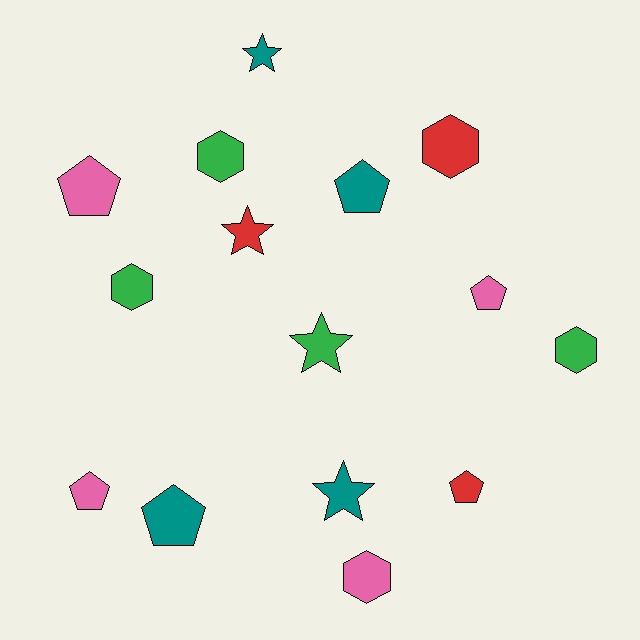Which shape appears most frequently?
Pentagon, with 6 objects.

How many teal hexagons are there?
There are no teal hexagons.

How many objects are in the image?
There are 15 objects.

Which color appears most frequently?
Teal, with 4 objects.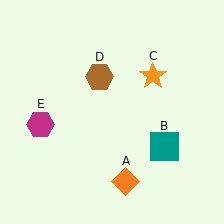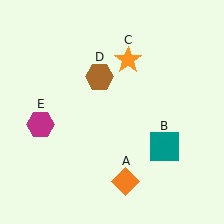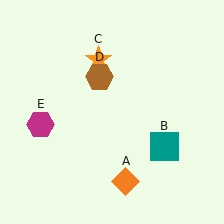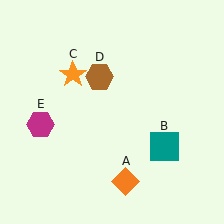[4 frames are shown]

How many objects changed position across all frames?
1 object changed position: orange star (object C).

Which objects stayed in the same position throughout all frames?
Orange diamond (object A) and teal square (object B) and brown hexagon (object D) and magenta hexagon (object E) remained stationary.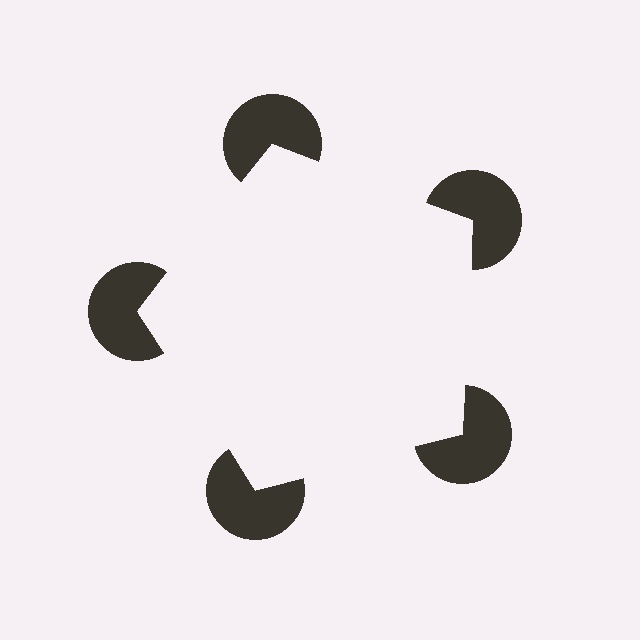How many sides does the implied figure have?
5 sides.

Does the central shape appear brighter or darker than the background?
It typically appears slightly brighter than the background, even though no actual brightness change is drawn.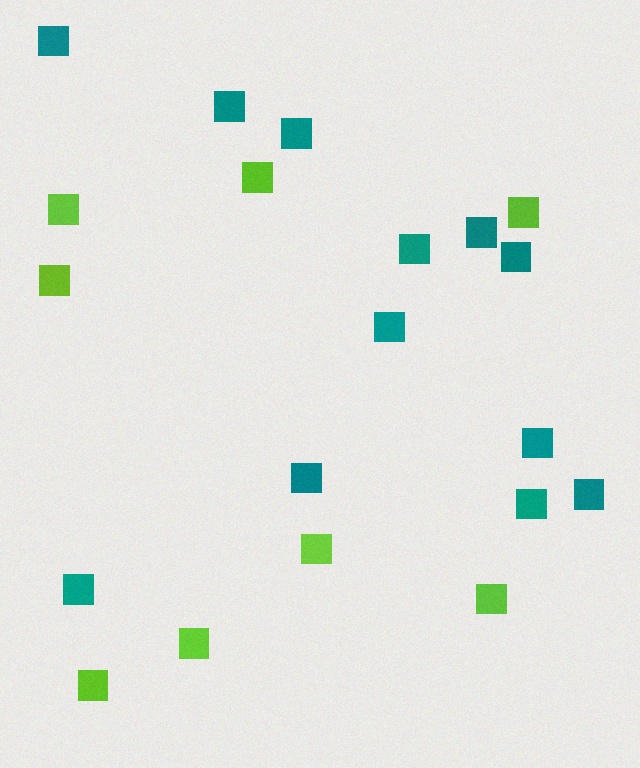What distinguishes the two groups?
There are 2 groups: one group of teal squares (12) and one group of lime squares (8).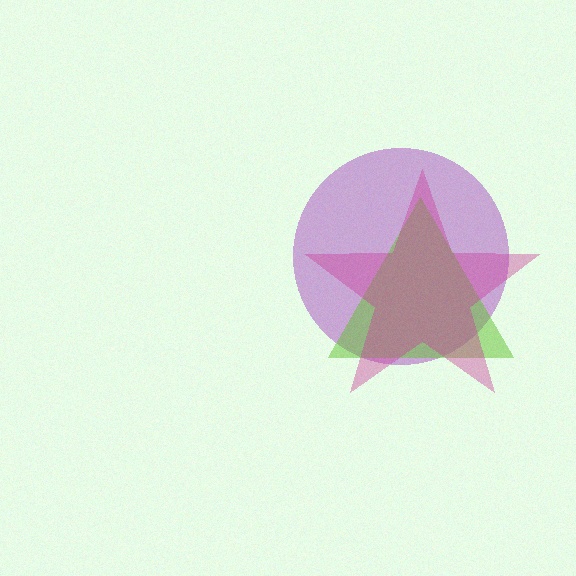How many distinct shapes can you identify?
There are 3 distinct shapes: a purple circle, a lime triangle, a magenta star.